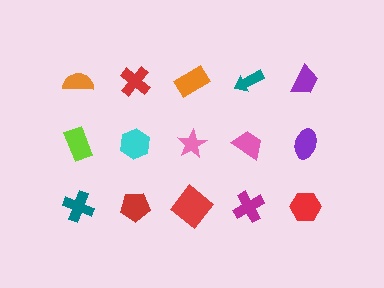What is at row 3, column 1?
A teal cross.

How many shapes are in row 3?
5 shapes.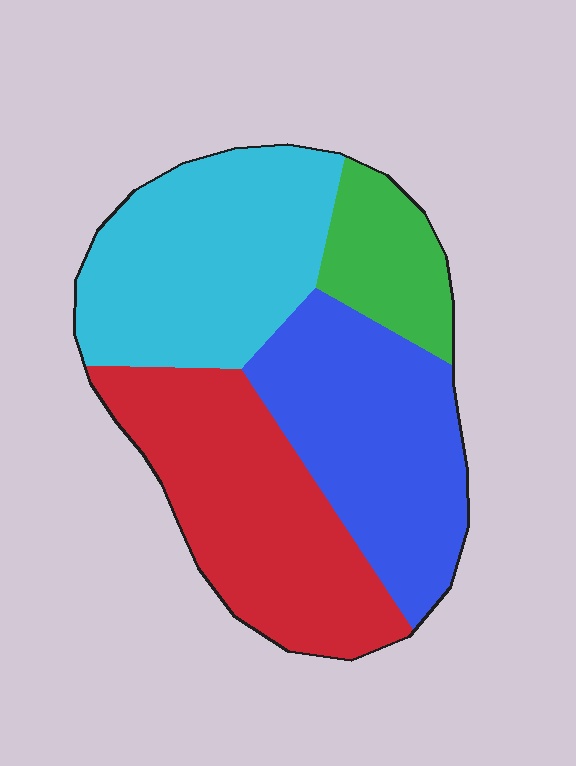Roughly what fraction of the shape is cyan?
Cyan covers 30% of the shape.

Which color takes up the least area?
Green, at roughly 10%.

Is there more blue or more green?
Blue.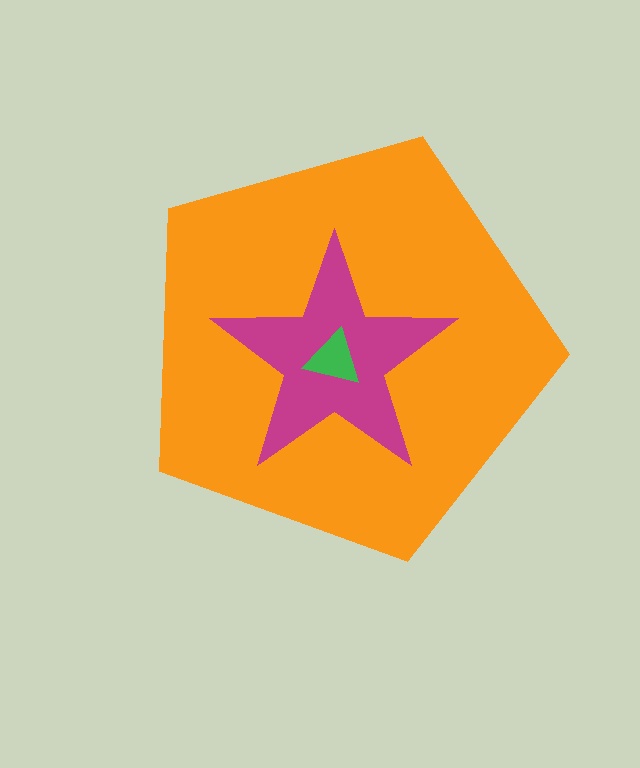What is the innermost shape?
The green triangle.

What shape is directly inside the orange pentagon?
The magenta star.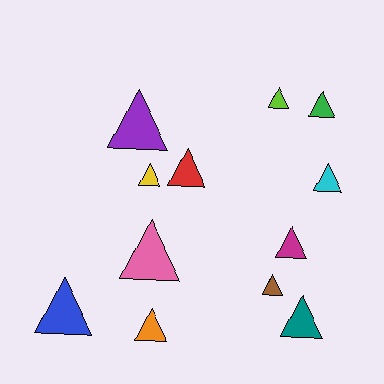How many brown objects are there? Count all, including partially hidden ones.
There is 1 brown object.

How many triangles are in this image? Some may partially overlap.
There are 12 triangles.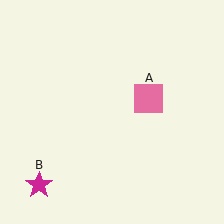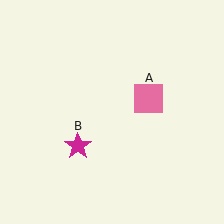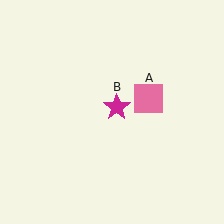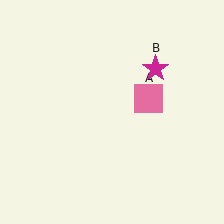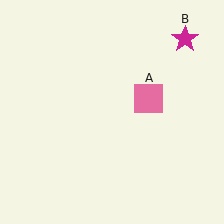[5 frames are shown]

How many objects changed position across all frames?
1 object changed position: magenta star (object B).